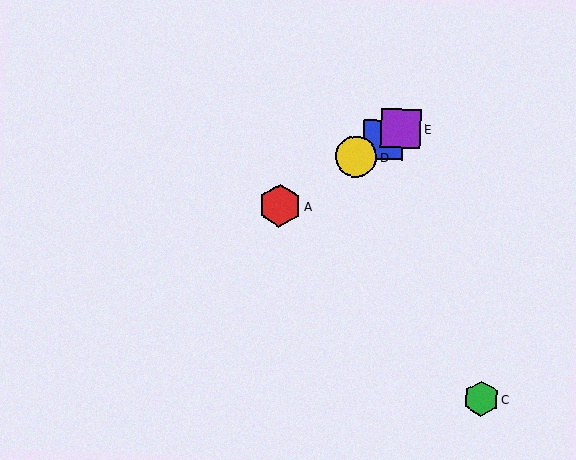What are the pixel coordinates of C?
Object C is at (481, 399).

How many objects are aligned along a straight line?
4 objects (A, B, D, E) are aligned along a straight line.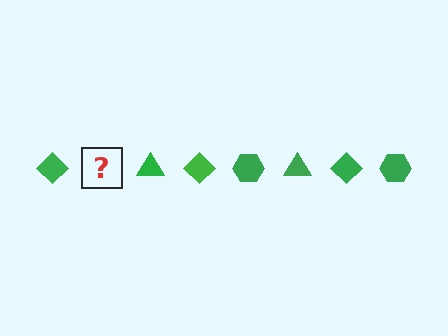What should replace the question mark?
The question mark should be replaced with a green hexagon.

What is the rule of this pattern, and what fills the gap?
The rule is that the pattern cycles through diamond, hexagon, triangle shapes in green. The gap should be filled with a green hexagon.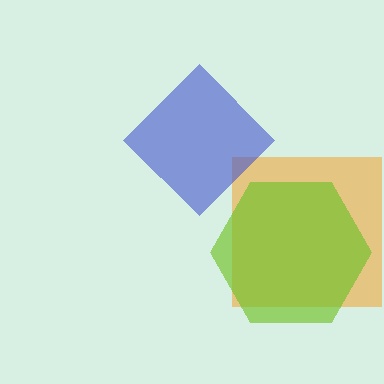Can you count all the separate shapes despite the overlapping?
Yes, there are 3 separate shapes.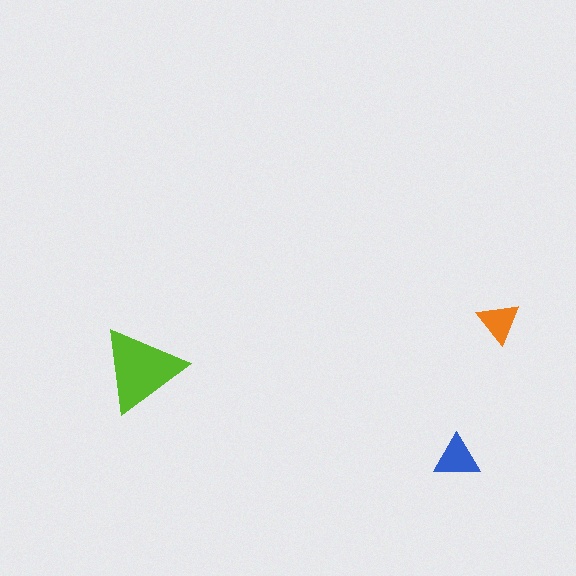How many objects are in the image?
There are 3 objects in the image.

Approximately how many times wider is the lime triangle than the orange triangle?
About 2 times wider.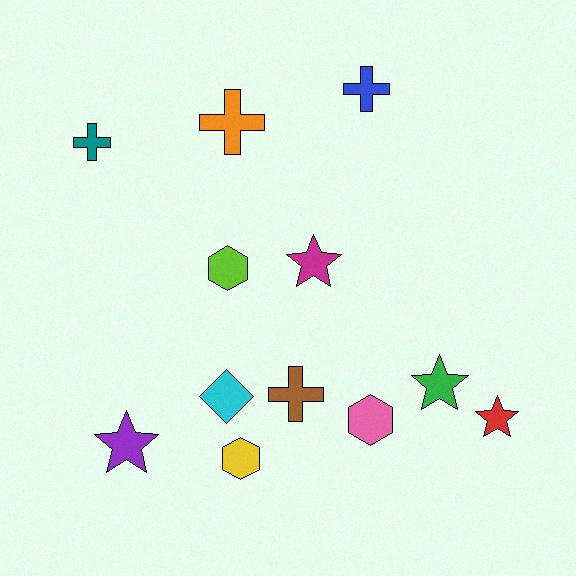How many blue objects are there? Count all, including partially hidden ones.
There is 1 blue object.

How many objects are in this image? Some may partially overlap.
There are 12 objects.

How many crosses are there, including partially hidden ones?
There are 4 crosses.